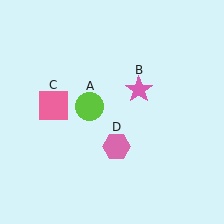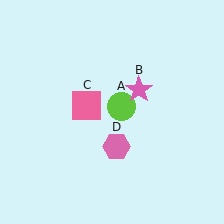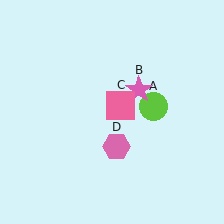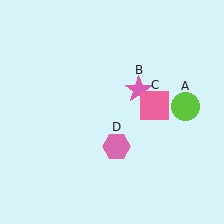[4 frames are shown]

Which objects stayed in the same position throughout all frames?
Pink star (object B) and pink hexagon (object D) remained stationary.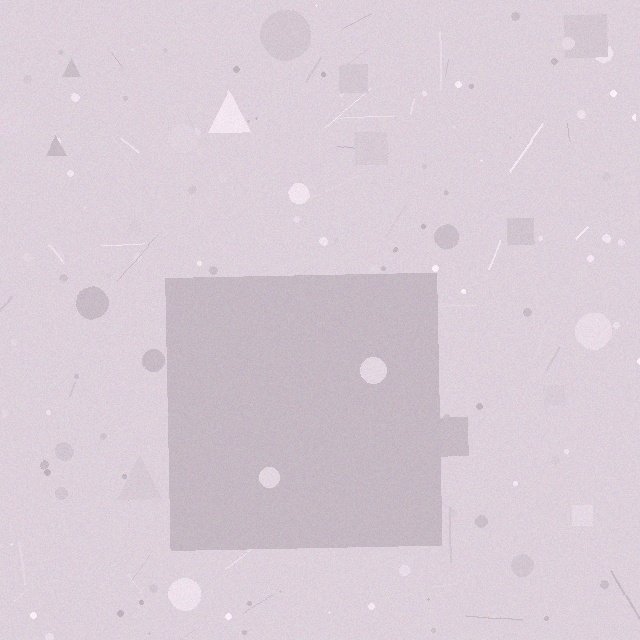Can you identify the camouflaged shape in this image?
The camouflaged shape is a square.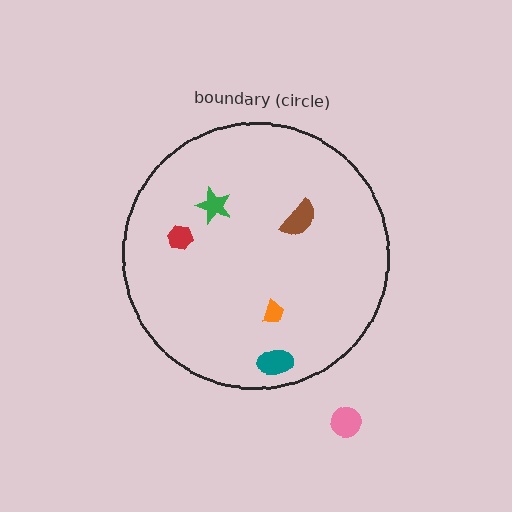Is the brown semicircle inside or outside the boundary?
Inside.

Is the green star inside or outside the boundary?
Inside.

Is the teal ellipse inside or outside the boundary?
Inside.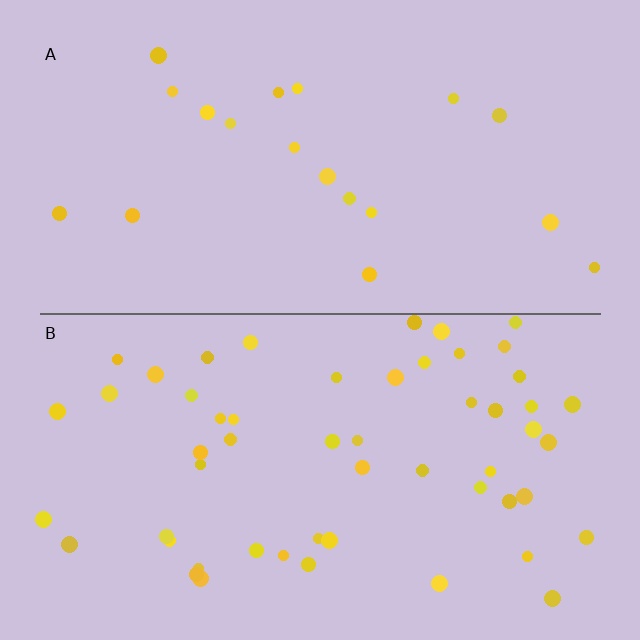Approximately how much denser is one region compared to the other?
Approximately 2.9× — region B over region A.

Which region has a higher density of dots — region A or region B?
B (the bottom).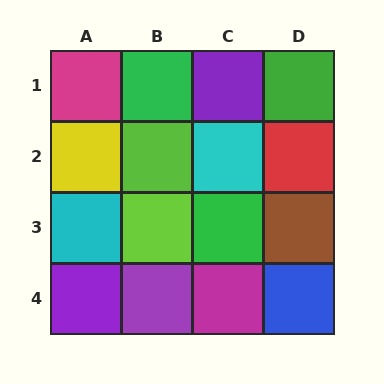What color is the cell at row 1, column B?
Green.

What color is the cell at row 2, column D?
Red.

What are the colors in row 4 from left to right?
Purple, purple, magenta, blue.